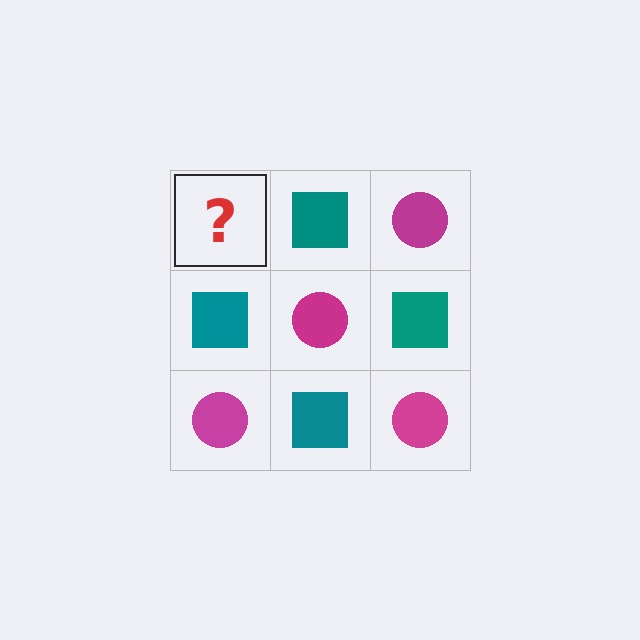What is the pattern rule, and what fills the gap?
The rule is that it alternates magenta circle and teal square in a checkerboard pattern. The gap should be filled with a magenta circle.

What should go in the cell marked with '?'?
The missing cell should contain a magenta circle.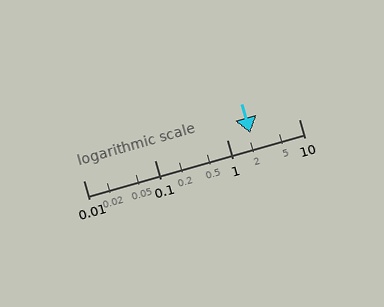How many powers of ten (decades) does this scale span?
The scale spans 3 decades, from 0.01 to 10.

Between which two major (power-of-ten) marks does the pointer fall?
The pointer is between 1 and 10.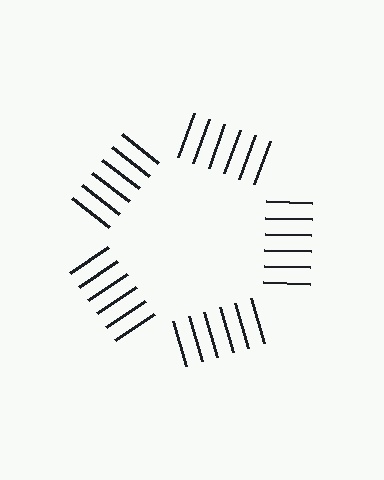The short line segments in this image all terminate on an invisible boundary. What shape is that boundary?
An illusory pentagon — the line segments terminate on its edges but no continuous stroke is drawn.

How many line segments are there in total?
30 — 6 along each of the 5 edges.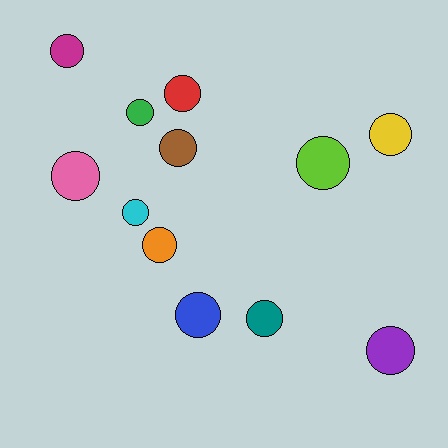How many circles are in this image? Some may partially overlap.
There are 12 circles.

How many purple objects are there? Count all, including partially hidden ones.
There is 1 purple object.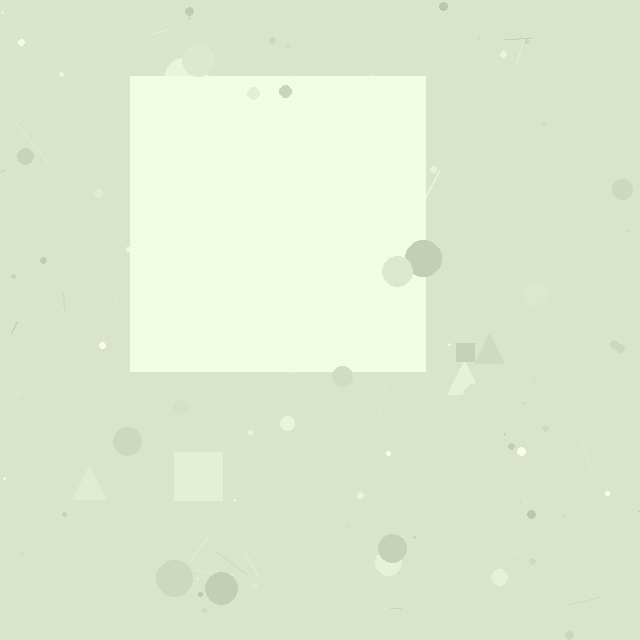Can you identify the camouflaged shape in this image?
The camouflaged shape is a square.